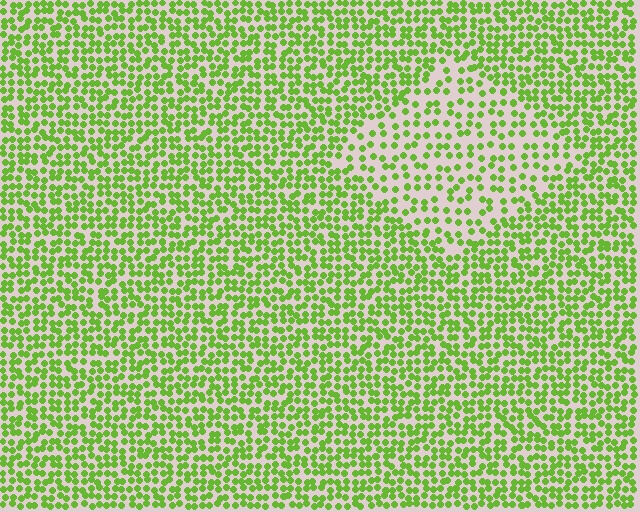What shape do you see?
I see a diamond.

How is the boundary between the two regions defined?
The boundary is defined by a change in element density (approximately 1.8x ratio). All elements are the same color, size, and shape.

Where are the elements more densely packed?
The elements are more densely packed outside the diamond boundary.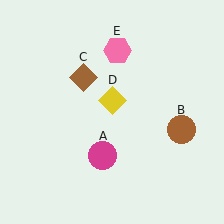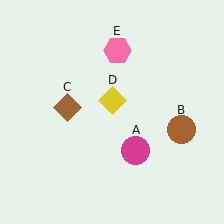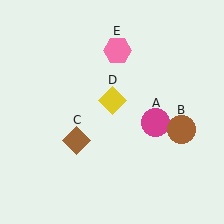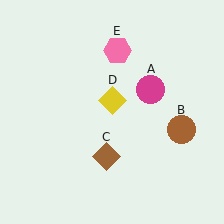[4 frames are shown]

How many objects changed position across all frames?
2 objects changed position: magenta circle (object A), brown diamond (object C).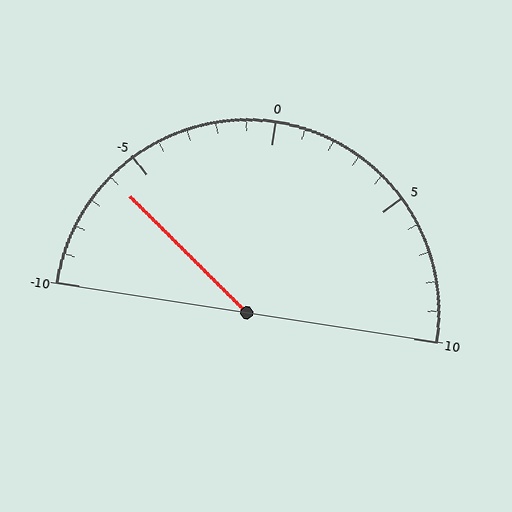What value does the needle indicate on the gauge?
The needle indicates approximately -6.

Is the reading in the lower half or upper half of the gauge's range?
The reading is in the lower half of the range (-10 to 10).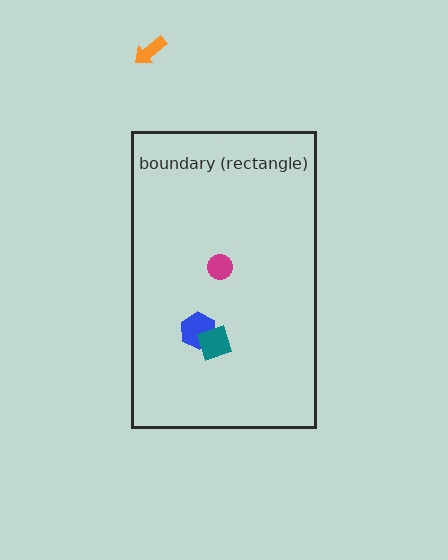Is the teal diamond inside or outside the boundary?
Inside.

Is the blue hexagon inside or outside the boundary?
Inside.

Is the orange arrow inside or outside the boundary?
Outside.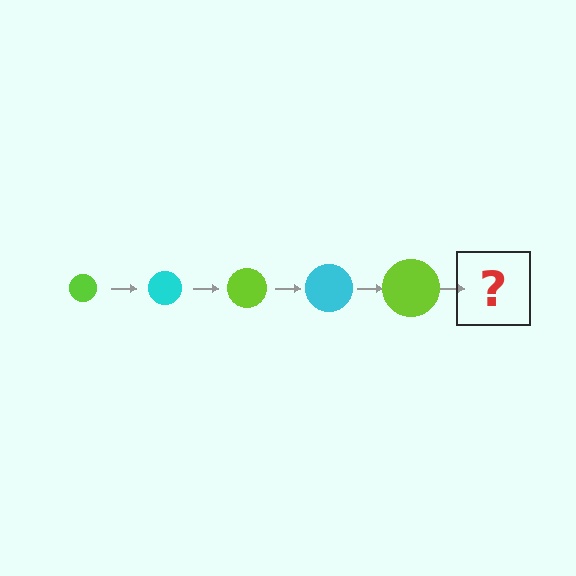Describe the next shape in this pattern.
It should be a cyan circle, larger than the previous one.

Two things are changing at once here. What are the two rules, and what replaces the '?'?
The two rules are that the circle grows larger each step and the color cycles through lime and cyan. The '?' should be a cyan circle, larger than the previous one.